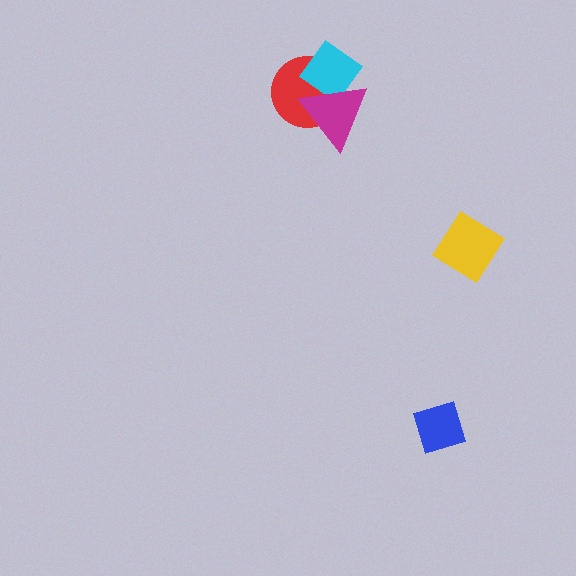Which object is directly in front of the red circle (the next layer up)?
The cyan diamond is directly in front of the red circle.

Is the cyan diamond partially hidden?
Yes, it is partially covered by another shape.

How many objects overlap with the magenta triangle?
2 objects overlap with the magenta triangle.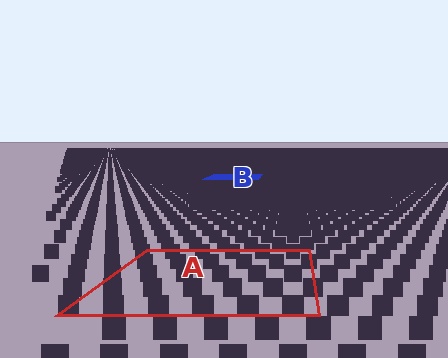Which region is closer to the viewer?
Region A is closer. The texture elements there are larger and more spread out.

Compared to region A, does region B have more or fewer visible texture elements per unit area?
Region B has more texture elements per unit area — they are packed more densely because it is farther away.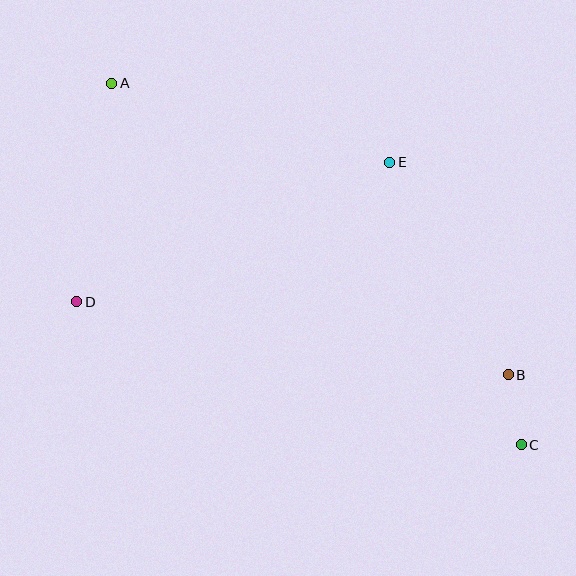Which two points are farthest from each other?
Points A and C are farthest from each other.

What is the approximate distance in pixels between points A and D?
The distance between A and D is approximately 221 pixels.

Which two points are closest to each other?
Points B and C are closest to each other.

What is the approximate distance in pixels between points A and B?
The distance between A and B is approximately 492 pixels.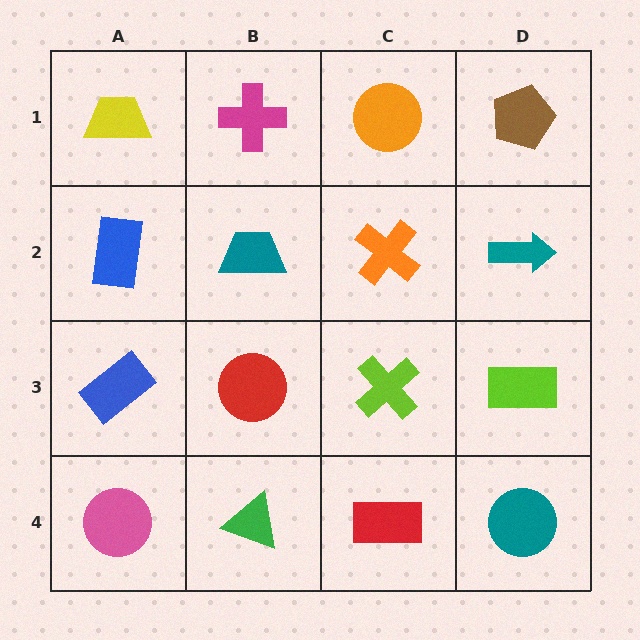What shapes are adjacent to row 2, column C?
An orange circle (row 1, column C), a lime cross (row 3, column C), a teal trapezoid (row 2, column B), a teal arrow (row 2, column D).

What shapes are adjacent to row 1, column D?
A teal arrow (row 2, column D), an orange circle (row 1, column C).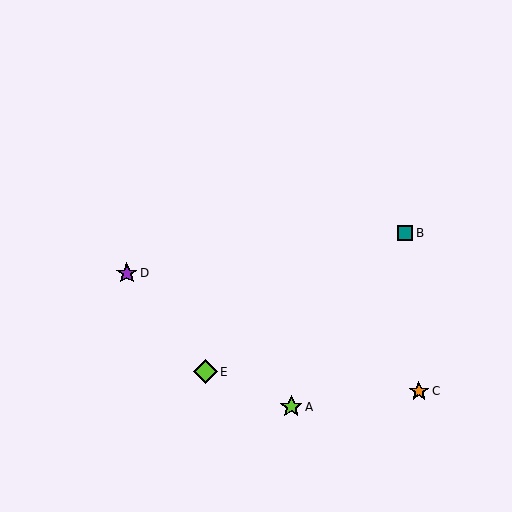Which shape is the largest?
The lime diamond (labeled E) is the largest.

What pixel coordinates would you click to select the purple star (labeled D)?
Click at (127, 273) to select the purple star D.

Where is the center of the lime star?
The center of the lime star is at (291, 407).